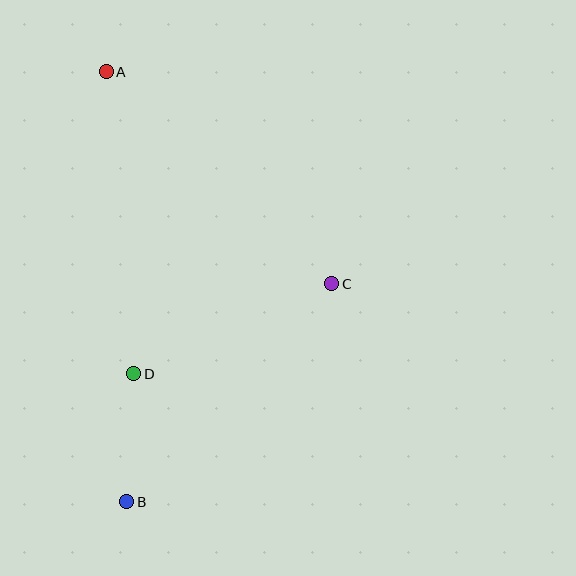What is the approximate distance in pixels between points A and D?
The distance between A and D is approximately 303 pixels.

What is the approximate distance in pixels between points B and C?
The distance between B and C is approximately 300 pixels.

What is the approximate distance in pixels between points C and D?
The distance between C and D is approximately 218 pixels.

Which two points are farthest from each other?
Points A and B are farthest from each other.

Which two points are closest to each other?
Points B and D are closest to each other.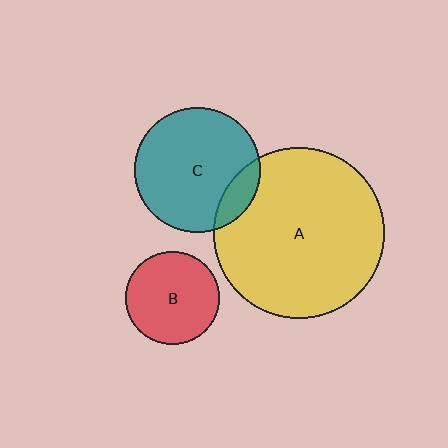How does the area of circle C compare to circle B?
Approximately 1.8 times.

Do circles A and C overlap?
Yes.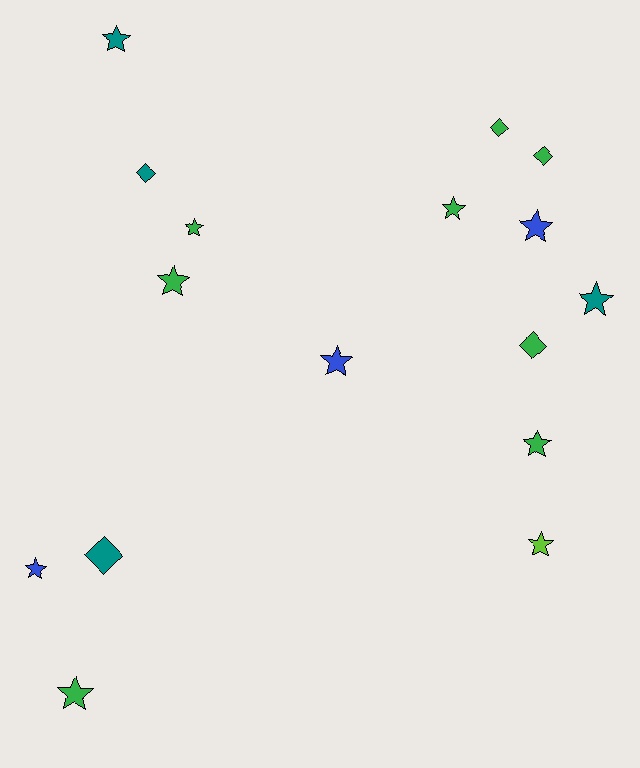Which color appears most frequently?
Green, with 8 objects.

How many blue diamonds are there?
There are no blue diamonds.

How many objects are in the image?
There are 16 objects.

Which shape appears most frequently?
Star, with 11 objects.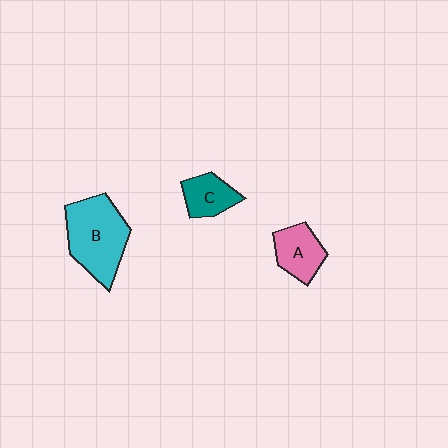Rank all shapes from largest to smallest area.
From largest to smallest: B (cyan), A (pink), C (teal).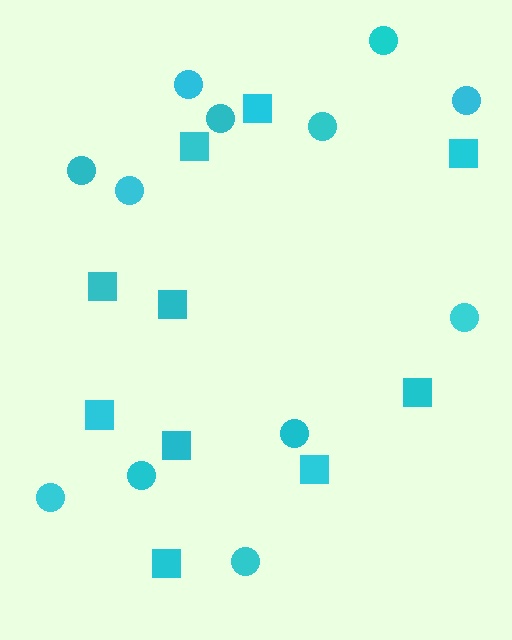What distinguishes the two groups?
There are 2 groups: one group of squares (10) and one group of circles (12).